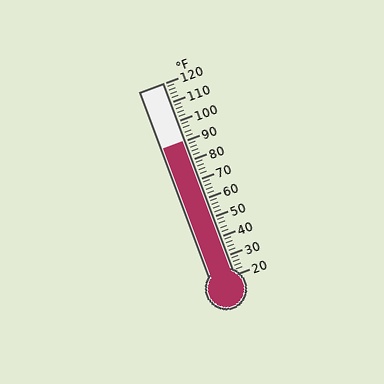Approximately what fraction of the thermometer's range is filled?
The thermometer is filled to approximately 70% of its range.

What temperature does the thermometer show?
The thermometer shows approximately 90°F.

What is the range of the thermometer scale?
The thermometer scale ranges from 20°F to 120°F.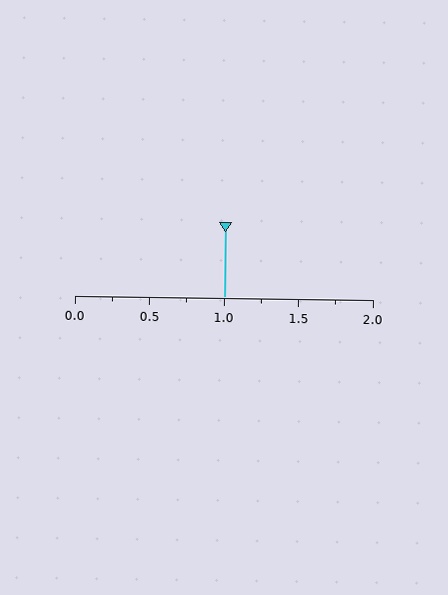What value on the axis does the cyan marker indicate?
The marker indicates approximately 1.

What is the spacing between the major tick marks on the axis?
The major ticks are spaced 0.5 apart.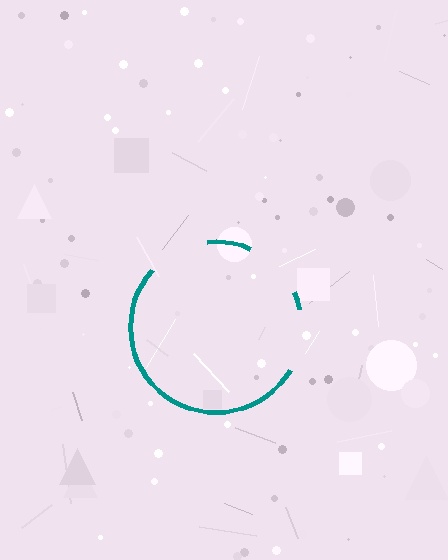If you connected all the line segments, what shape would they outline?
They would outline a circle.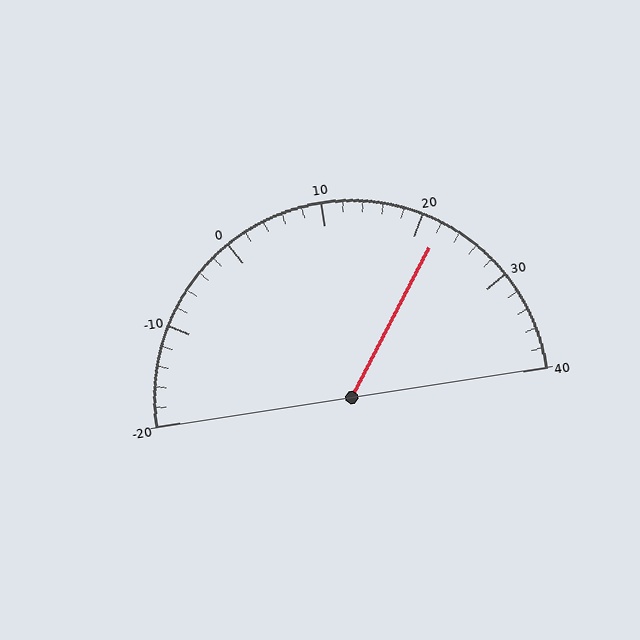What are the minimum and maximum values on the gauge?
The gauge ranges from -20 to 40.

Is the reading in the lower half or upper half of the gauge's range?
The reading is in the upper half of the range (-20 to 40).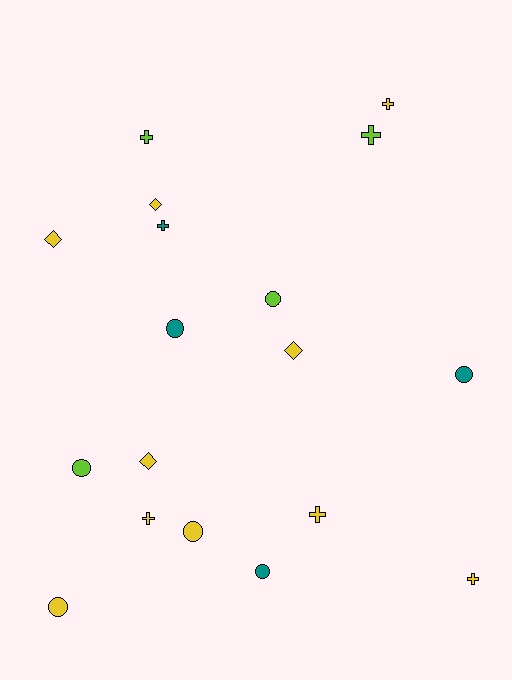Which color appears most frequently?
Yellow, with 10 objects.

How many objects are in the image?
There are 18 objects.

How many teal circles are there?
There are 3 teal circles.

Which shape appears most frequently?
Cross, with 7 objects.